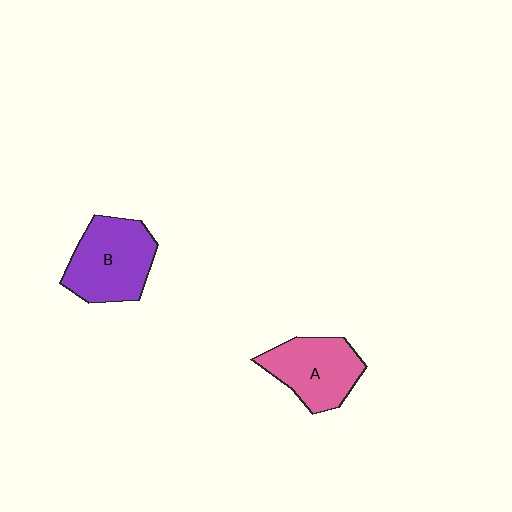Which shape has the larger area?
Shape B (purple).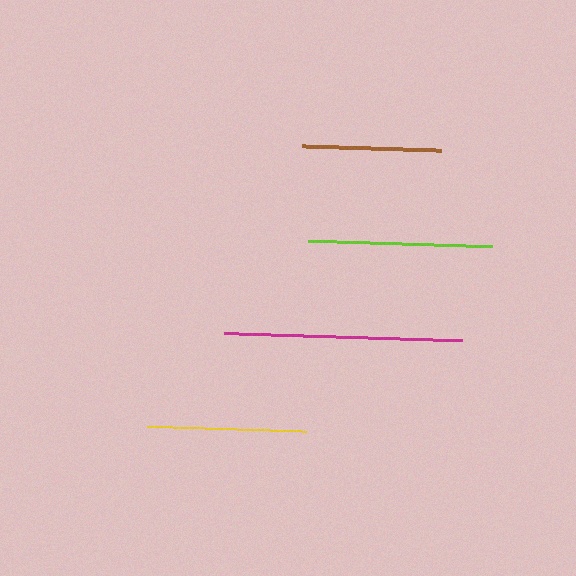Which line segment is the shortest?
The brown line is the shortest at approximately 139 pixels.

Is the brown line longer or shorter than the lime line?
The lime line is longer than the brown line.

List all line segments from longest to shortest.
From longest to shortest: magenta, lime, yellow, brown.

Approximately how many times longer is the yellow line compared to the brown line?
The yellow line is approximately 1.1 times the length of the brown line.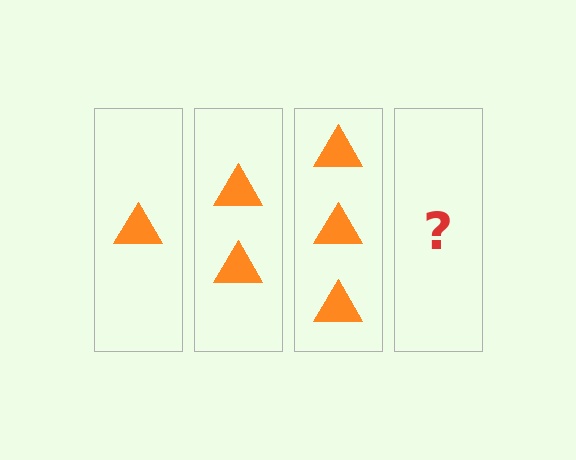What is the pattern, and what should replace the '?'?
The pattern is that each step adds one more triangle. The '?' should be 4 triangles.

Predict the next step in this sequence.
The next step is 4 triangles.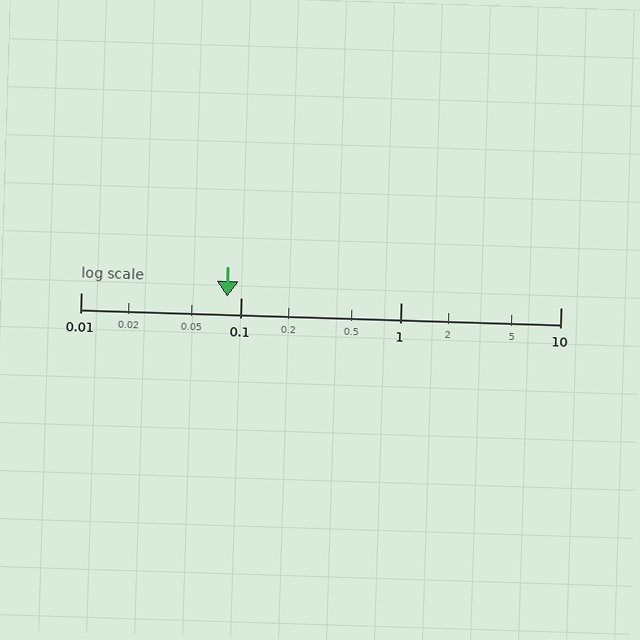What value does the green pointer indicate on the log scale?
The pointer indicates approximately 0.082.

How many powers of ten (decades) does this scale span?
The scale spans 3 decades, from 0.01 to 10.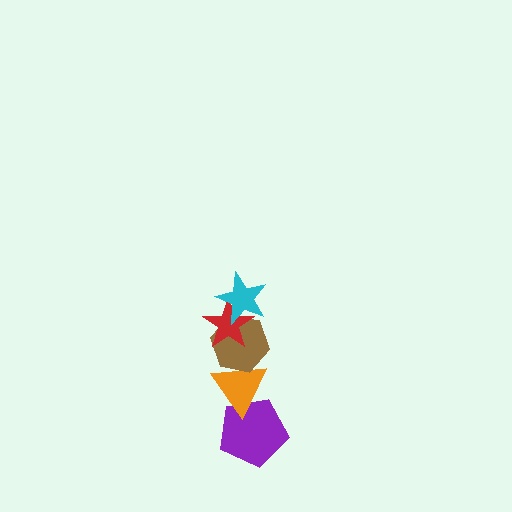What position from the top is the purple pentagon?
The purple pentagon is 5th from the top.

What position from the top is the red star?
The red star is 2nd from the top.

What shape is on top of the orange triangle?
The brown hexagon is on top of the orange triangle.